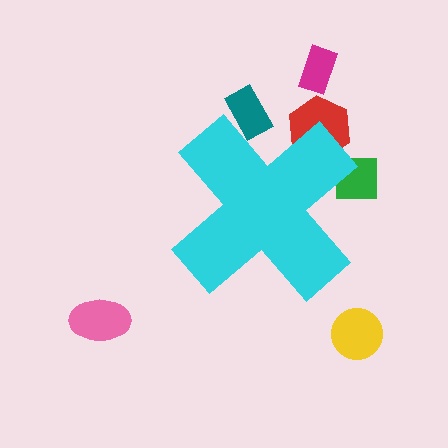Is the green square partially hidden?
Yes, the green square is partially hidden behind the cyan cross.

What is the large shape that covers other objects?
A cyan cross.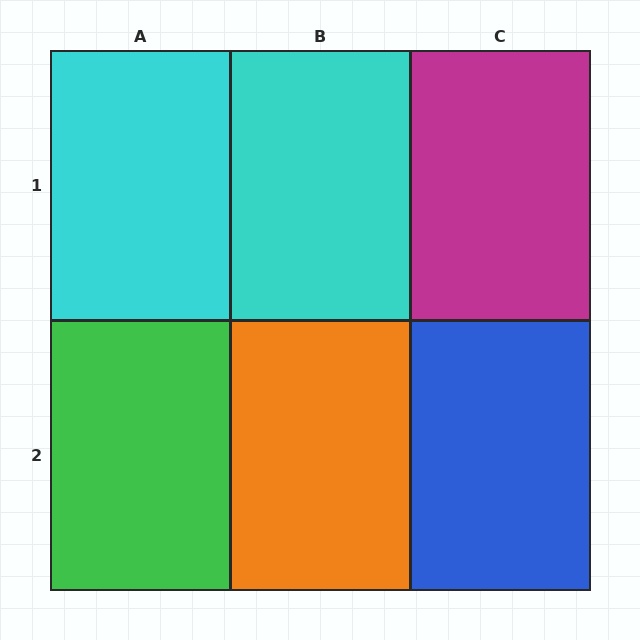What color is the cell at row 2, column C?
Blue.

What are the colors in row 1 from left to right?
Cyan, cyan, magenta.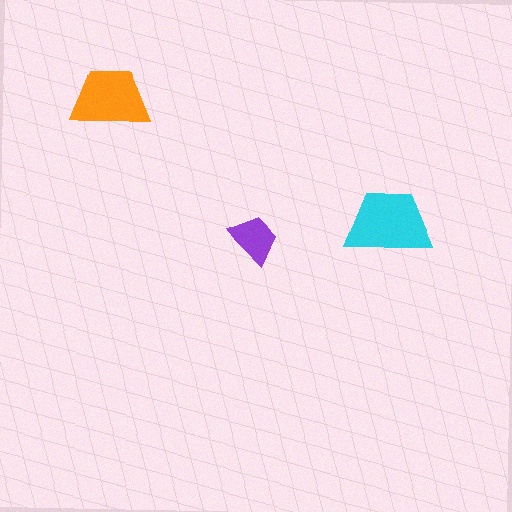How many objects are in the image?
There are 3 objects in the image.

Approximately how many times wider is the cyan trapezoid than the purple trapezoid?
About 1.5 times wider.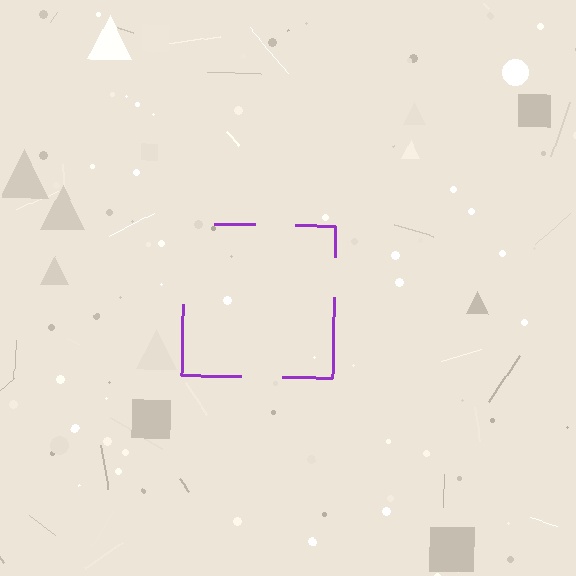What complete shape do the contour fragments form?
The contour fragments form a square.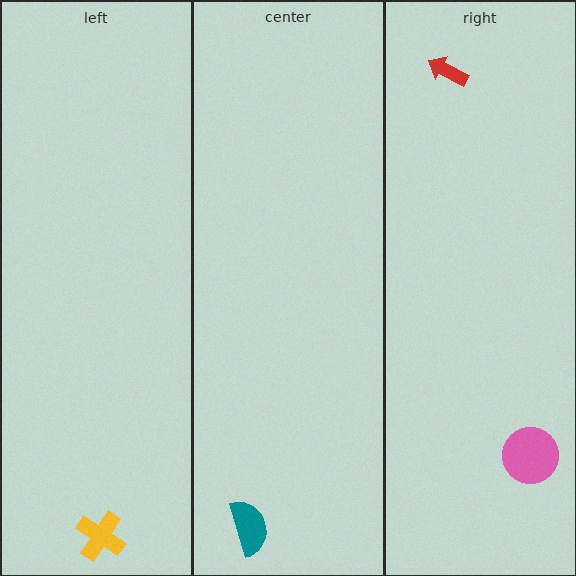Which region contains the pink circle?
The right region.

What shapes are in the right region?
The red arrow, the pink circle.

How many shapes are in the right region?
2.